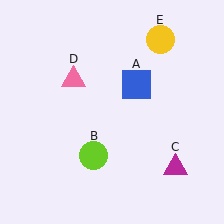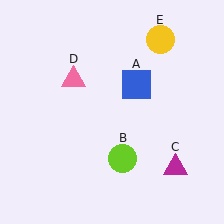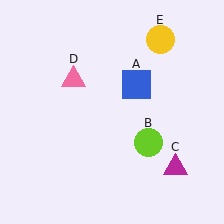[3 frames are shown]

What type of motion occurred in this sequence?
The lime circle (object B) rotated counterclockwise around the center of the scene.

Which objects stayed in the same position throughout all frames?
Blue square (object A) and magenta triangle (object C) and pink triangle (object D) and yellow circle (object E) remained stationary.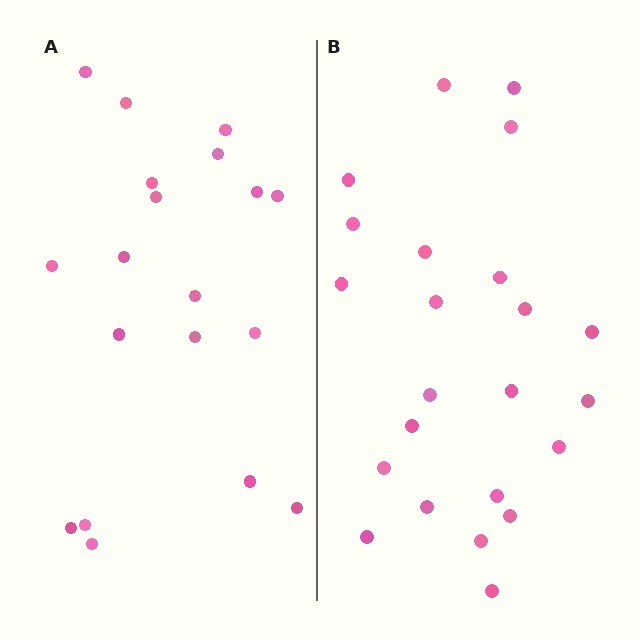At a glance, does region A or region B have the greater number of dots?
Region B (the right region) has more dots.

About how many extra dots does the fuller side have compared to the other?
Region B has about 4 more dots than region A.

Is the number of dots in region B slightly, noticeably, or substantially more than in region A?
Region B has only slightly more — the two regions are fairly close. The ratio is roughly 1.2 to 1.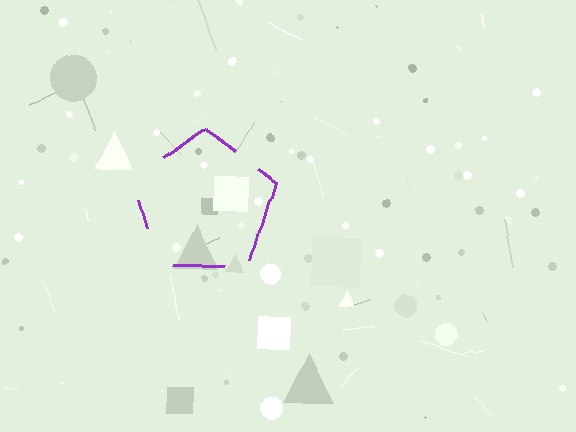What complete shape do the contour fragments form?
The contour fragments form a pentagon.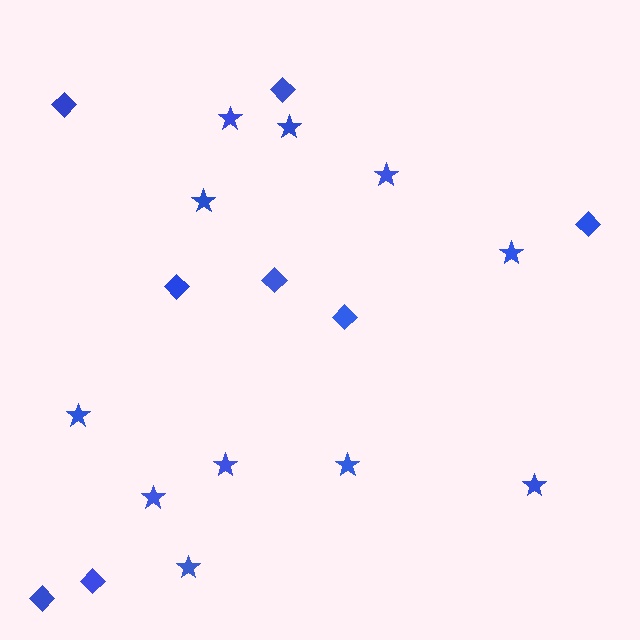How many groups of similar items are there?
There are 2 groups: one group of diamonds (8) and one group of stars (11).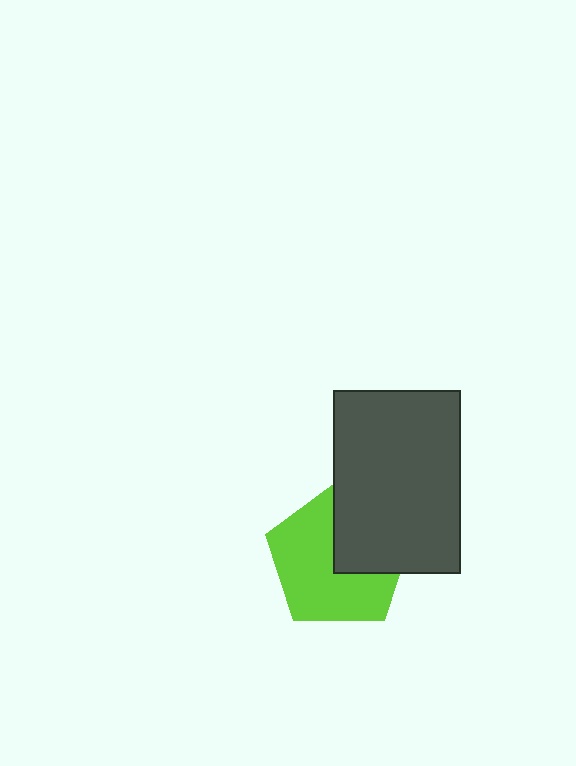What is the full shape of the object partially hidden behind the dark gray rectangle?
The partially hidden object is a lime pentagon.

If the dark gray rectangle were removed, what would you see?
You would see the complete lime pentagon.